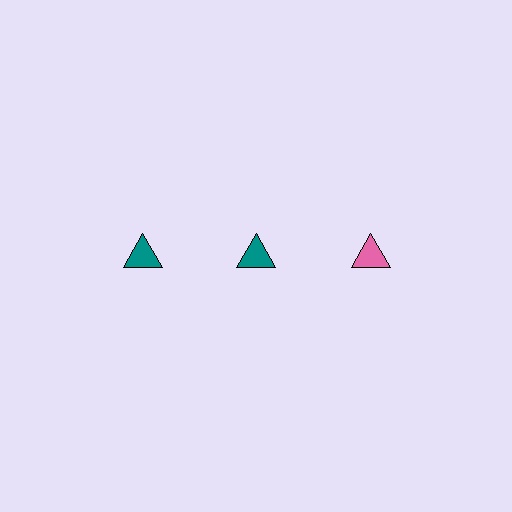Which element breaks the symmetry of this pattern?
The pink triangle in the top row, center column breaks the symmetry. All other shapes are teal triangles.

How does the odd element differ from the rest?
It has a different color: pink instead of teal.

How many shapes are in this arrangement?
There are 3 shapes arranged in a grid pattern.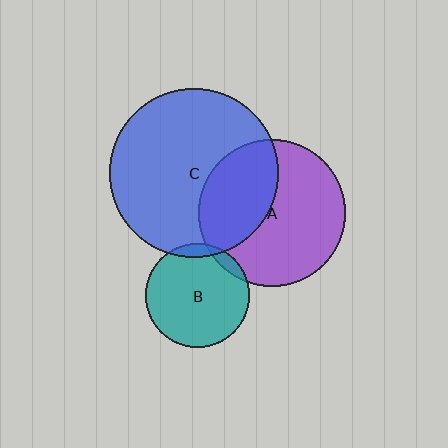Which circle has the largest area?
Circle C (blue).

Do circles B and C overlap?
Yes.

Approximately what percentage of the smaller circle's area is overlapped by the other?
Approximately 5%.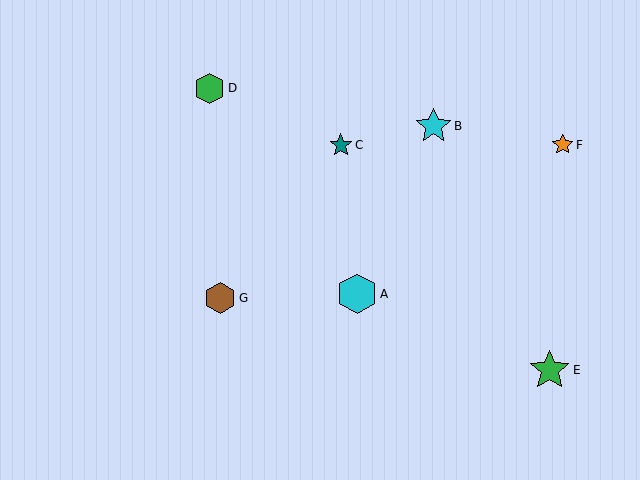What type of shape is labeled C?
Shape C is a teal star.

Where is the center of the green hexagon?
The center of the green hexagon is at (209, 88).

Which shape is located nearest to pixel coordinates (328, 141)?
The teal star (labeled C) at (341, 145) is nearest to that location.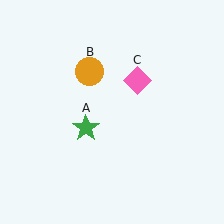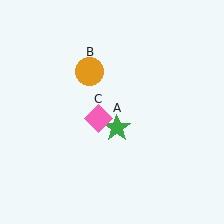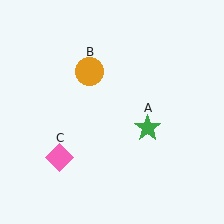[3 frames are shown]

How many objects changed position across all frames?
2 objects changed position: green star (object A), pink diamond (object C).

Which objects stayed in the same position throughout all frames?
Orange circle (object B) remained stationary.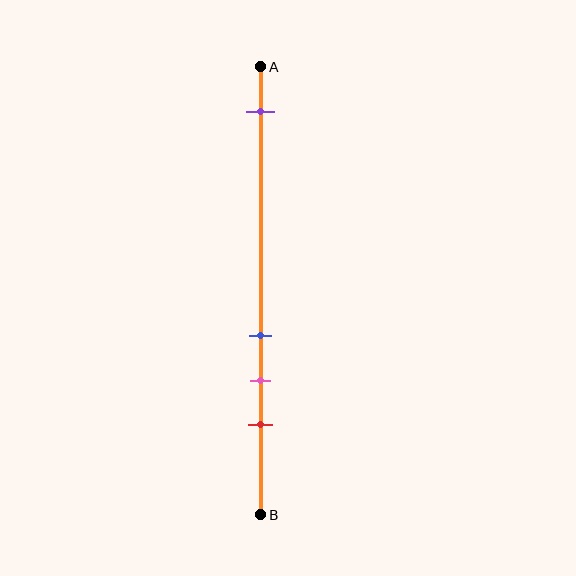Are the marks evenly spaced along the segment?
No, the marks are not evenly spaced.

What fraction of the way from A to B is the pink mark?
The pink mark is approximately 70% (0.7) of the way from A to B.